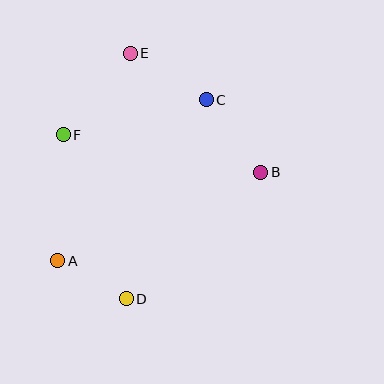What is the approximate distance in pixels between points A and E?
The distance between A and E is approximately 220 pixels.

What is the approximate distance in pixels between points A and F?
The distance between A and F is approximately 126 pixels.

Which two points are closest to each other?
Points A and D are closest to each other.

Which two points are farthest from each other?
Points D and E are farthest from each other.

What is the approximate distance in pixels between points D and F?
The distance between D and F is approximately 176 pixels.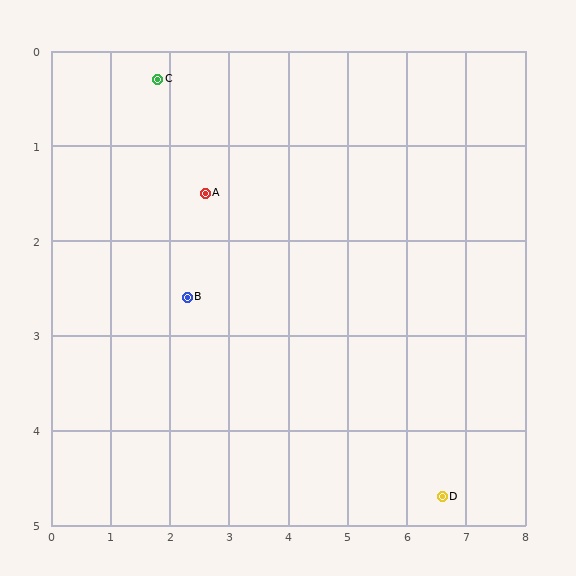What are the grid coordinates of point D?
Point D is at approximately (6.6, 4.7).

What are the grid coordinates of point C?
Point C is at approximately (1.8, 0.3).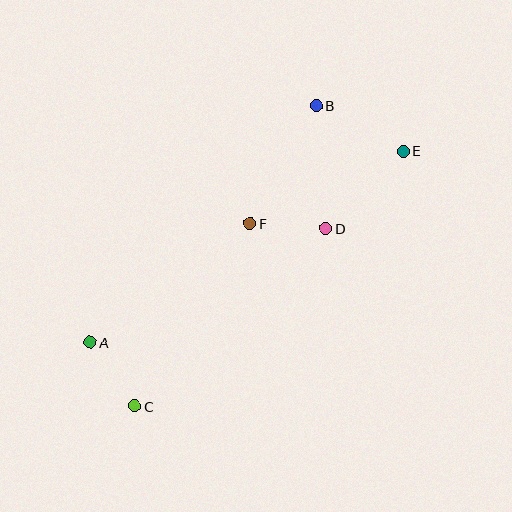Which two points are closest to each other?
Points D and F are closest to each other.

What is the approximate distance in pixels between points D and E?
The distance between D and E is approximately 110 pixels.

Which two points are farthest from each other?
Points C and E are farthest from each other.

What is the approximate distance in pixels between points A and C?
The distance between A and C is approximately 77 pixels.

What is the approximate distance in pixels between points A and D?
The distance between A and D is approximately 261 pixels.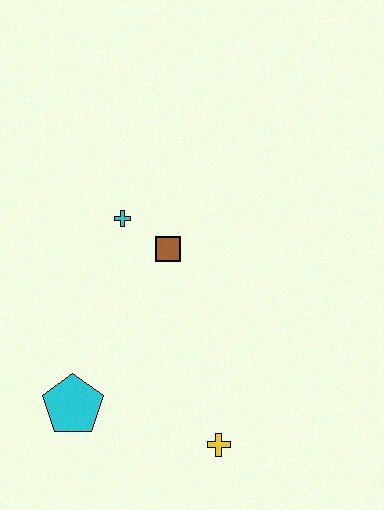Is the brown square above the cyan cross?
No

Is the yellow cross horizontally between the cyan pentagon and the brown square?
No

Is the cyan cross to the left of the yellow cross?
Yes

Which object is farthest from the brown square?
The yellow cross is farthest from the brown square.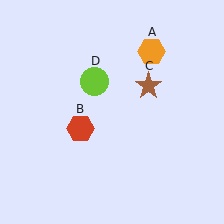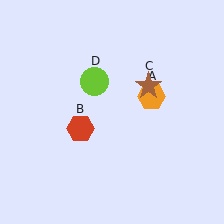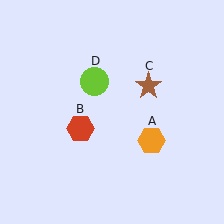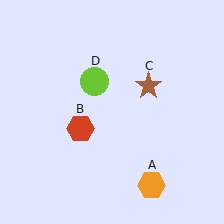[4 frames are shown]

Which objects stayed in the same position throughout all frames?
Red hexagon (object B) and brown star (object C) and lime circle (object D) remained stationary.